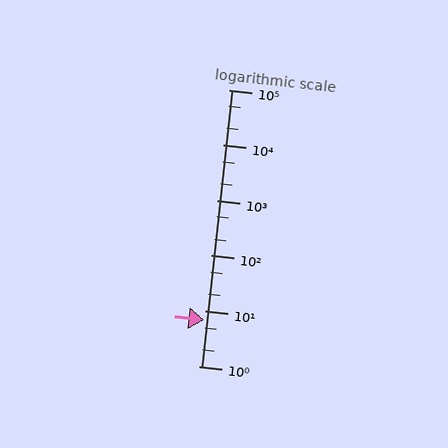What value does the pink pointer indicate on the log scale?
The pointer indicates approximately 7.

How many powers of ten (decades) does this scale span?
The scale spans 5 decades, from 1 to 100000.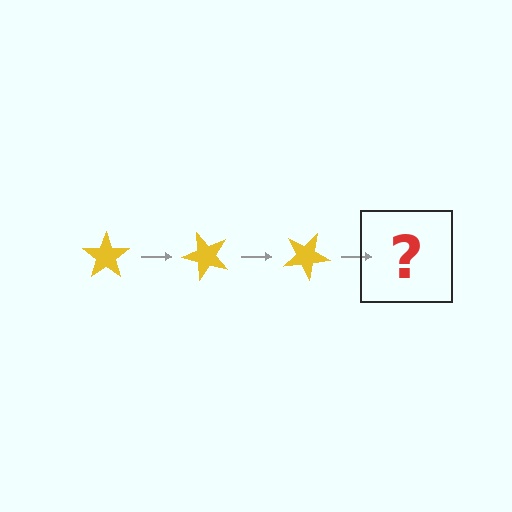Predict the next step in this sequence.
The next step is a yellow star rotated 150 degrees.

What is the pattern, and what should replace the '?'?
The pattern is that the star rotates 50 degrees each step. The '?' should be a yellow star rotated 150 degrees.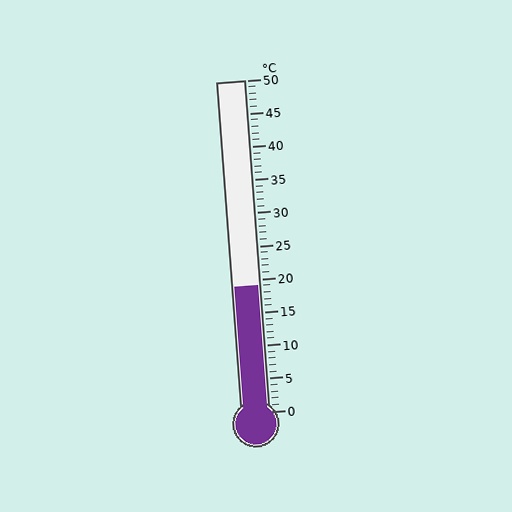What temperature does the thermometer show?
The thermometer shows approximately 19°C.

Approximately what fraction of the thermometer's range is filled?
The thermometer is filled to approximately 40% of its range.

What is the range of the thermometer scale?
The thermometer scale ranges from 0°C to 50°C.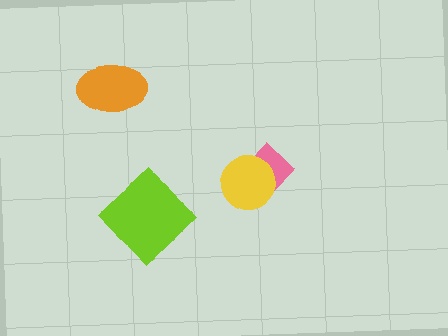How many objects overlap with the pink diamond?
1 object overlaps with the pink diamond.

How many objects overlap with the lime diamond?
0 objects overlap with the lime diamond.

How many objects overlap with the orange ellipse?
0 objects overlap with the orange ellipse.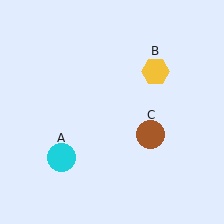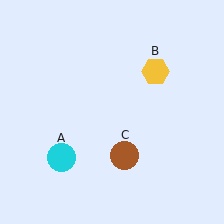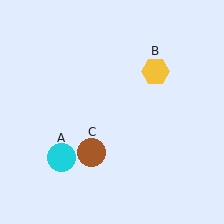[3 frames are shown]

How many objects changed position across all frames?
1 object changed position: brown circle (object C).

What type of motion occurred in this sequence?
The brown circle (object C) rotated clockwise around the center of the scene.